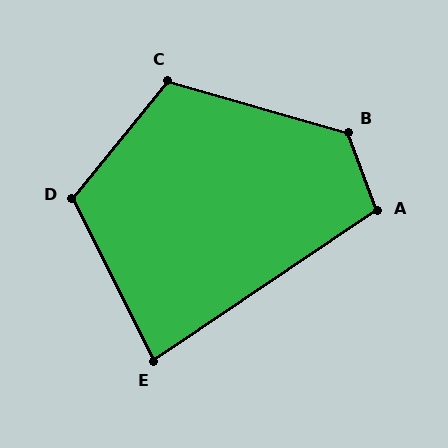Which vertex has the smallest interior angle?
E, at approximately 83 degrees.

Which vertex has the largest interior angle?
B, at approximately 127 degrees.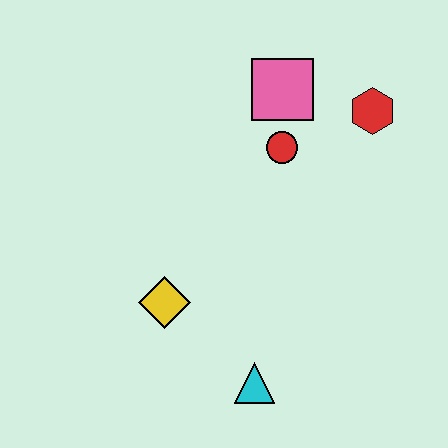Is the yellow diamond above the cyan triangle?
Yes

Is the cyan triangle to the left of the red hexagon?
Yes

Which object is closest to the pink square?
The red circle is closest to the pink square.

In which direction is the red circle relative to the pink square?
The red circle is below the pink square.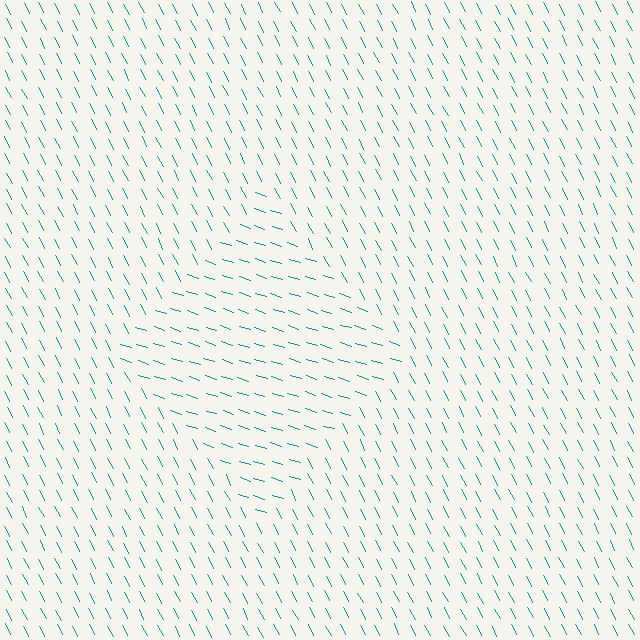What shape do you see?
I see a diamond.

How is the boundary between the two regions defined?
The boundary is defined purely by a change in line orientation (approximately 45 degrees difference). All lines are the same color and thickness.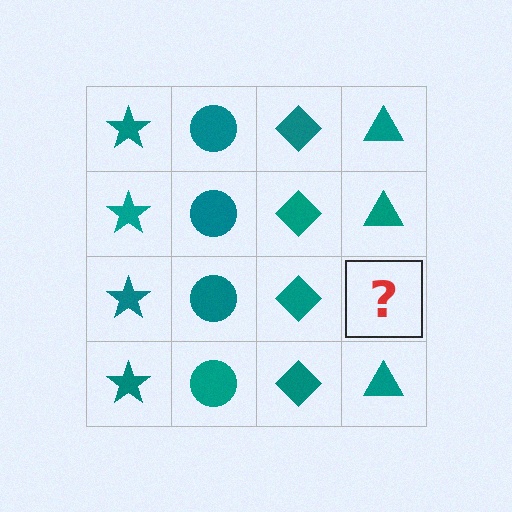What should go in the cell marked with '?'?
The missing cell should contain a teal triangle.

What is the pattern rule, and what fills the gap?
The rule is that each column has a consistent shape. The gap should be filled with a teal triangle.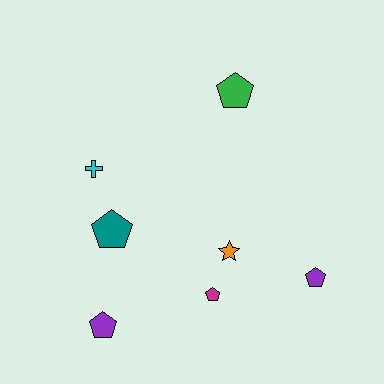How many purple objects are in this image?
There are 2 purple objects.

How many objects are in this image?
There are 7 objects.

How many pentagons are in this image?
There are 5 pentagons.